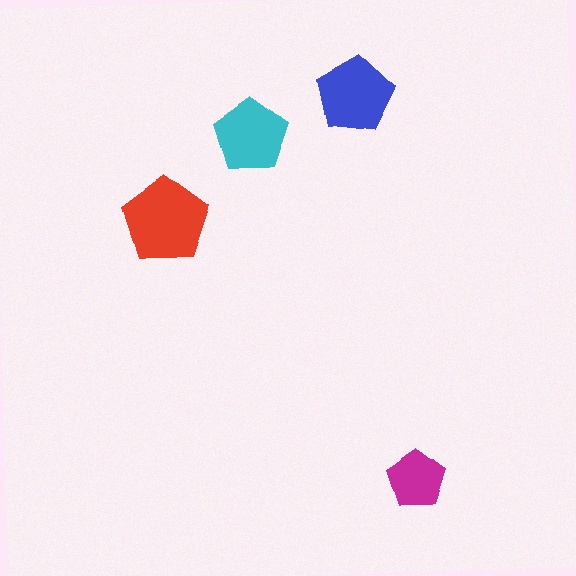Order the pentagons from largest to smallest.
the red one, the blue one, the cyan one, the magenta one.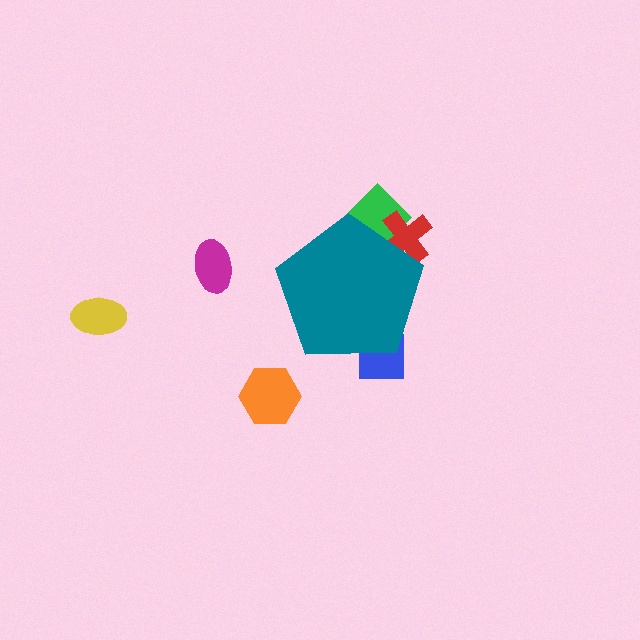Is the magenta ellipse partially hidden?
No, the magenta ellipse is fully visible.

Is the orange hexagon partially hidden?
No, the orange hexagon is fully visible.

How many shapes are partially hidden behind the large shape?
3 shapes are partially hidden.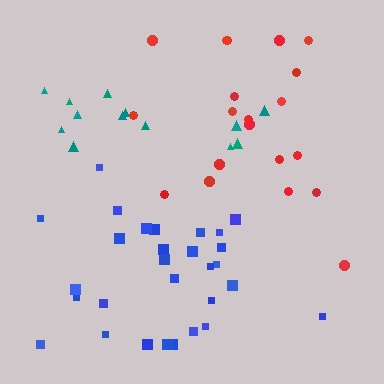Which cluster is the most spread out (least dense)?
Red.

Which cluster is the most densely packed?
Blue.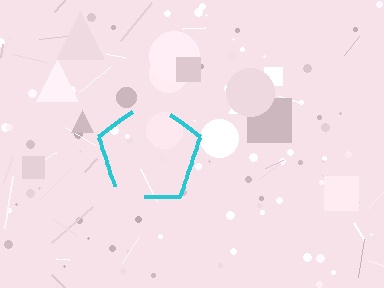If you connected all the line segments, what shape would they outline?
They would outline a pentagon.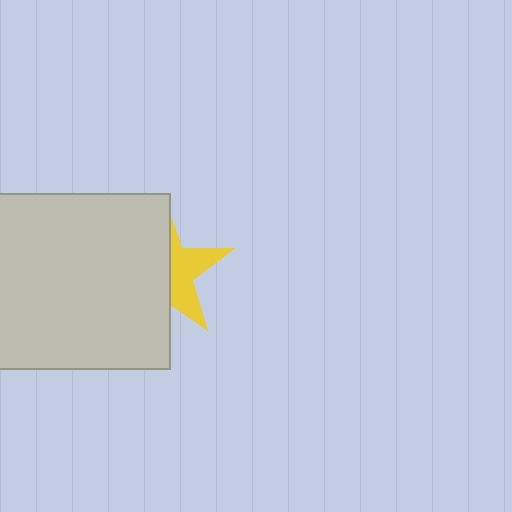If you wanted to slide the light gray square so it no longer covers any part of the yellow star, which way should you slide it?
Slide it left — that is the most direct way to separate the two shapes.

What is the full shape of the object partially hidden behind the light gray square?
The partially hidden object is a yellow star.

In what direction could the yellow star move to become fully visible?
The yellow star could move right. That would shift it out from behind the light gray square entirely.